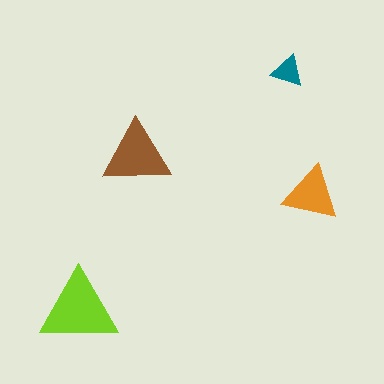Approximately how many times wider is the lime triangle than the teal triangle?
About 2.5 times wider.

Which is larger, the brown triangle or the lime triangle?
The lime one.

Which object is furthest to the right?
The orange triangle is rightmost.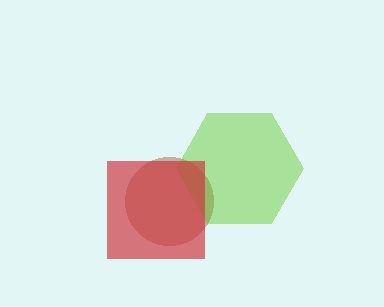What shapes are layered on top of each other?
The layered shapes are: a brown circle, a lime hexagon, a red square.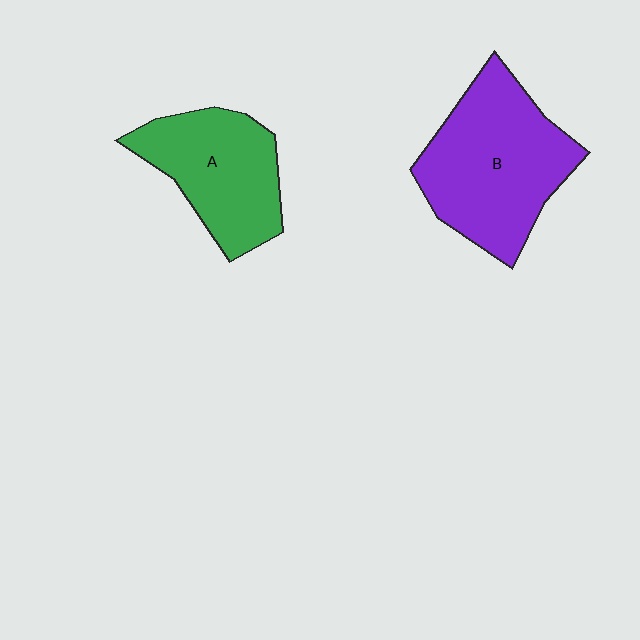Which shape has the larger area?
Shape B (purple).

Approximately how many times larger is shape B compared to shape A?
Approximately 1.4 times.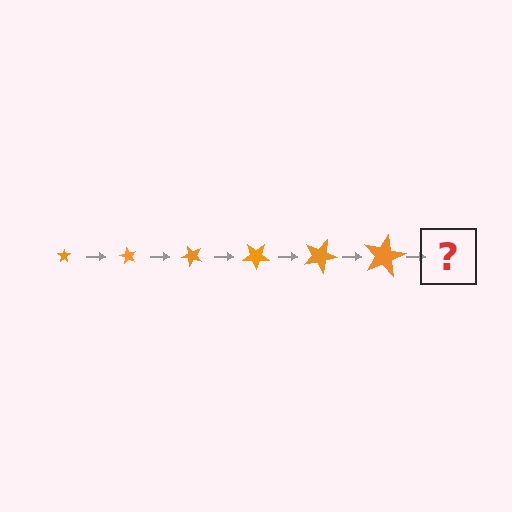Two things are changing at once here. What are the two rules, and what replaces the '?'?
The two rules are that the star grows larger each step and it rotates 60 degrees each step. The '?' should be a star, larger than the previous one and rotated 360 degrees from the start.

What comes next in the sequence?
The next element should be a star, larger than the previous one and rotated 360 degrees from the start.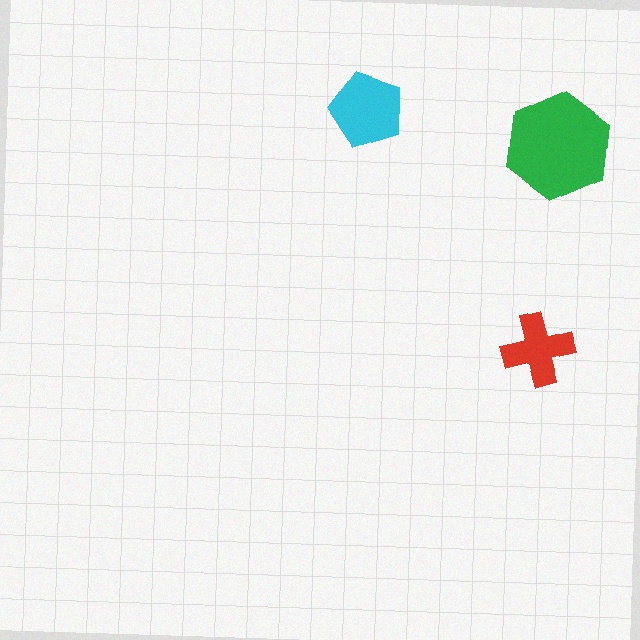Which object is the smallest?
The red cross.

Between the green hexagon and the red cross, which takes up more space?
The green hexagon.